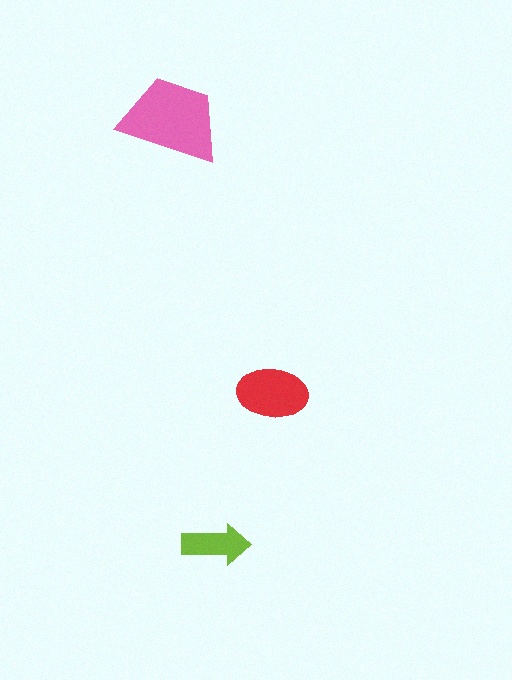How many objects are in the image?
There are 3 objects in the image.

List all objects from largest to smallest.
The pink trapezoid, the red ellipse, the lime arrow.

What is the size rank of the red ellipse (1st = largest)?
2nd.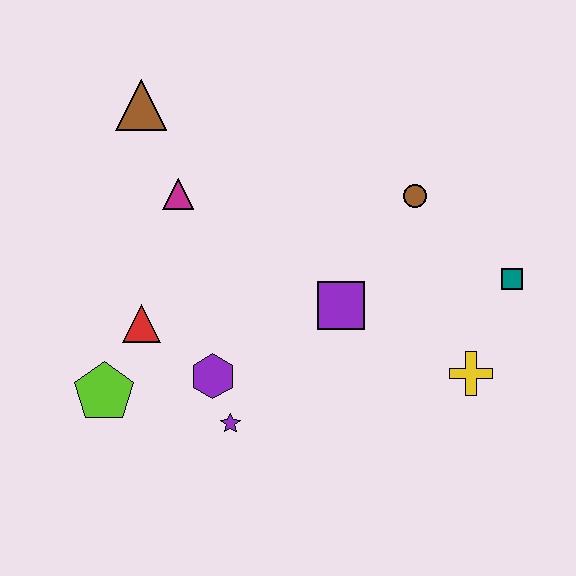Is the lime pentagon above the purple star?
Yes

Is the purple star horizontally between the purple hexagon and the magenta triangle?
No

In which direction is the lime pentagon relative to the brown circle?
The lime pentagon is to the left of the brown circle.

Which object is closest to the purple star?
The purple hexagon is closest to the purple star.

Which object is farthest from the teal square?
The lime pentagon is farthest from the teal square.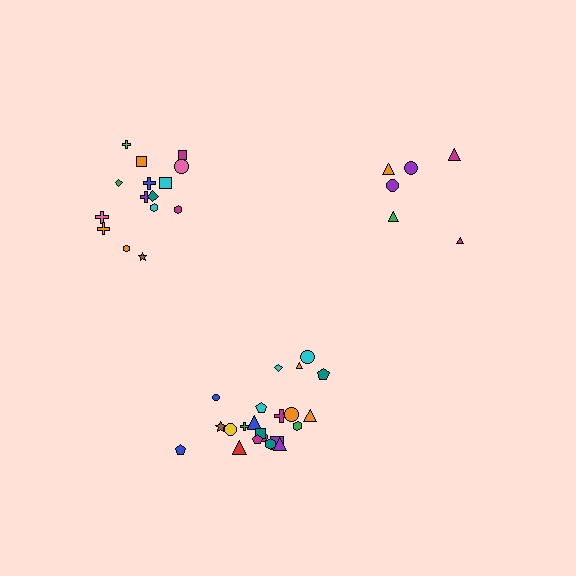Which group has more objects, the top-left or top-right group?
The top-left group.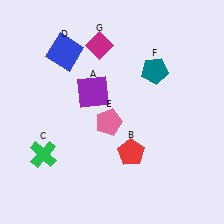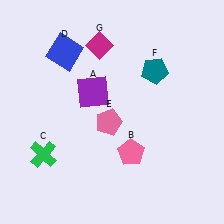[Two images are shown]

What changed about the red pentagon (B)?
In Image 1, B is red. In Image 2, it changed to pink.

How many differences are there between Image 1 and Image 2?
There is 1 difference between the two images.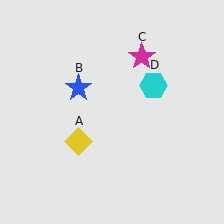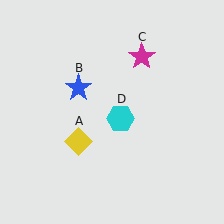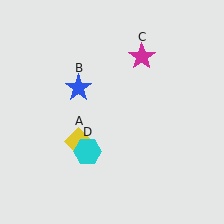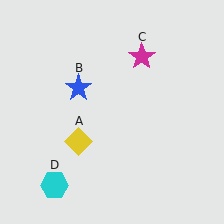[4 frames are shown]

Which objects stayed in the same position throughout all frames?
Yellow diamond (object A) and blue star (object B) and magenta star (object C) remained stationary.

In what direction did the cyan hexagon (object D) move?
The cyan hexagon (object D) moved down and to the left.